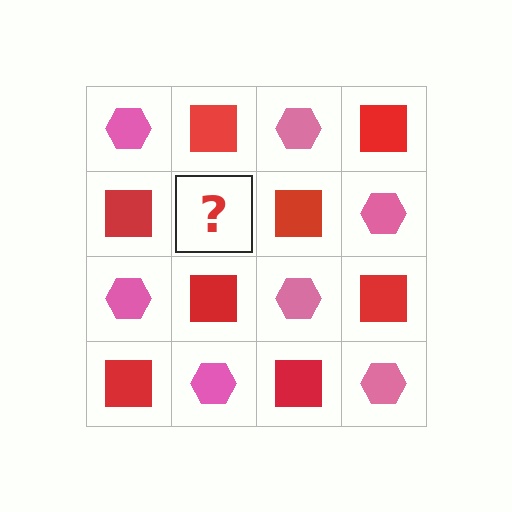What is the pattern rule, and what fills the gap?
The rule is that it alternates pink hexagon and red square in a checkerboard pattern. The gap should be filled with a pink hexagon.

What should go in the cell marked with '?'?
The missing cell should contain a pink hexagon.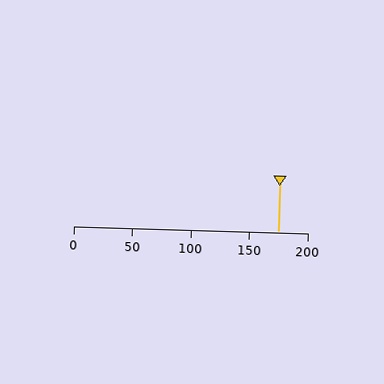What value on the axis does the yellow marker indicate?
The marker indicates approximately 175.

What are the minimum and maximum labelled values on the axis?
The axis runs from 0 to 200.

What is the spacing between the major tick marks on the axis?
The major ticks are spaced 50 apart.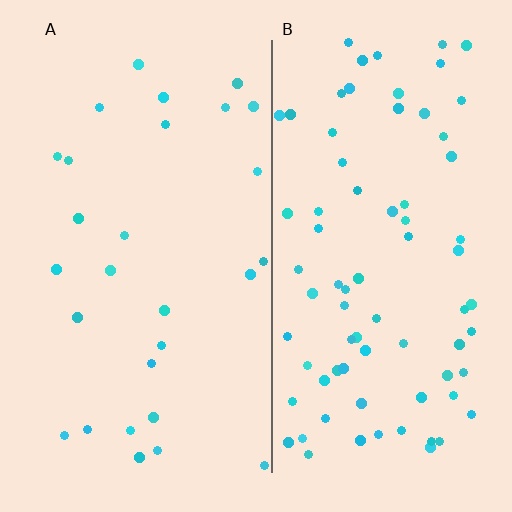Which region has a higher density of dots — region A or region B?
B (the right).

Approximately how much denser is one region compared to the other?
Approximately 2.8× — region B over region A.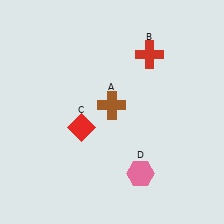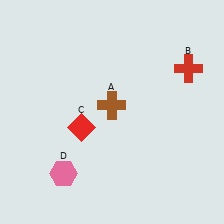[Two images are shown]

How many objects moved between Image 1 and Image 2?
2 objects moved between the two images.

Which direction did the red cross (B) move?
The red cross (B) moved right.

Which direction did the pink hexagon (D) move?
The pink hexagon (D) moved left.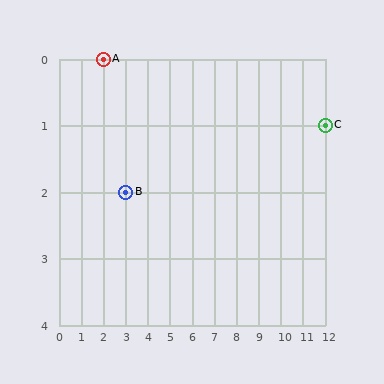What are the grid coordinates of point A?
Point A is at grid coordinates (2, 0).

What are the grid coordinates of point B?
Point B is at grid coordinates (3, 2).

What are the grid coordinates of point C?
Point C is at grid coordinates (12, 1).